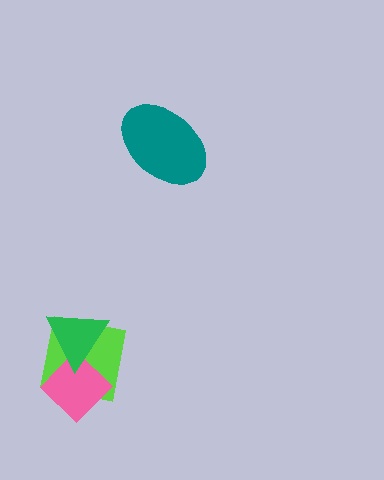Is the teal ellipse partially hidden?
No, no other shape covers it.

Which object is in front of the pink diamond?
The green triangle is in front of the pink diamond.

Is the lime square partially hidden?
Yes, it is partially covered by another shape.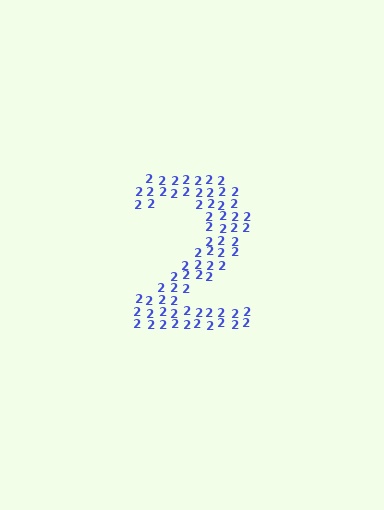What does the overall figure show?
The overall figure shows the digit 2.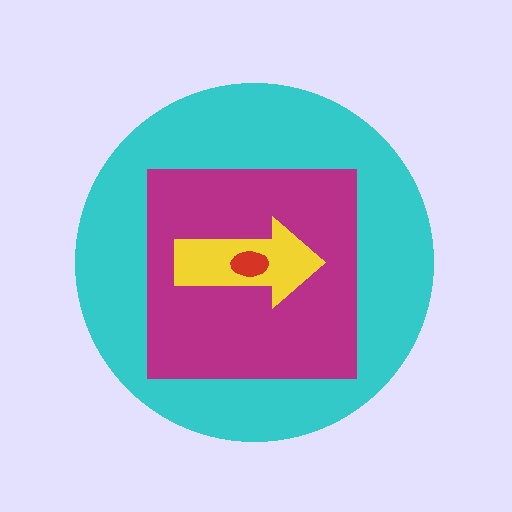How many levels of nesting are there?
4.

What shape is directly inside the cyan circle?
The magenta square.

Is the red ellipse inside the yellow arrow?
Yes.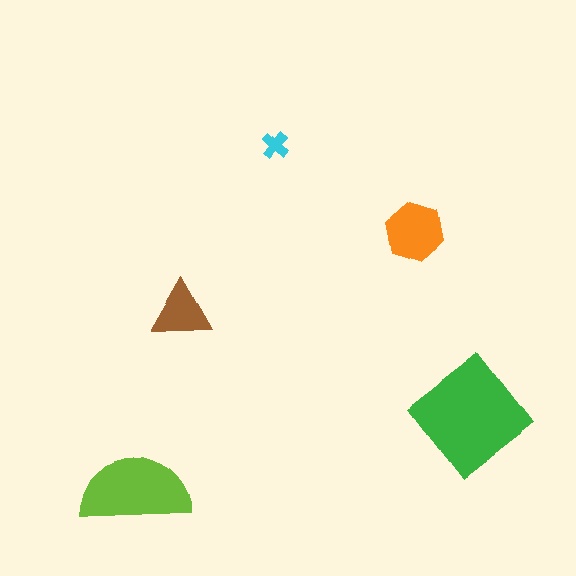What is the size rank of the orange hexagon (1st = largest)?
3rd.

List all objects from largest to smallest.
The green diamond, the lime semicircle, the orange hexagon, the brown triangle, the cyan cross.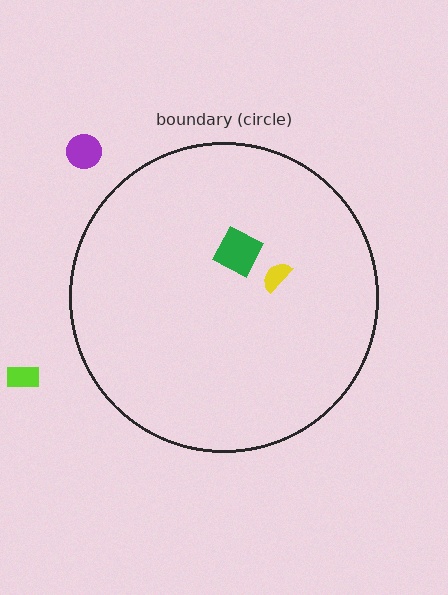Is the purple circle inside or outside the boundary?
Outside.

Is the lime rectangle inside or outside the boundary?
Outside.